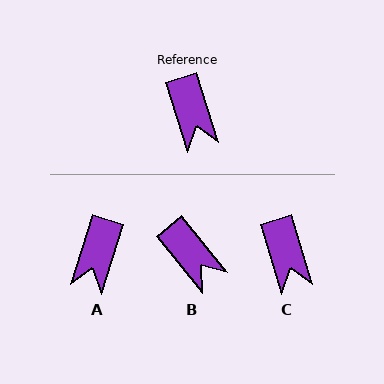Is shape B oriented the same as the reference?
No, it is off by about 22 degrees.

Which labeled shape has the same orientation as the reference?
C.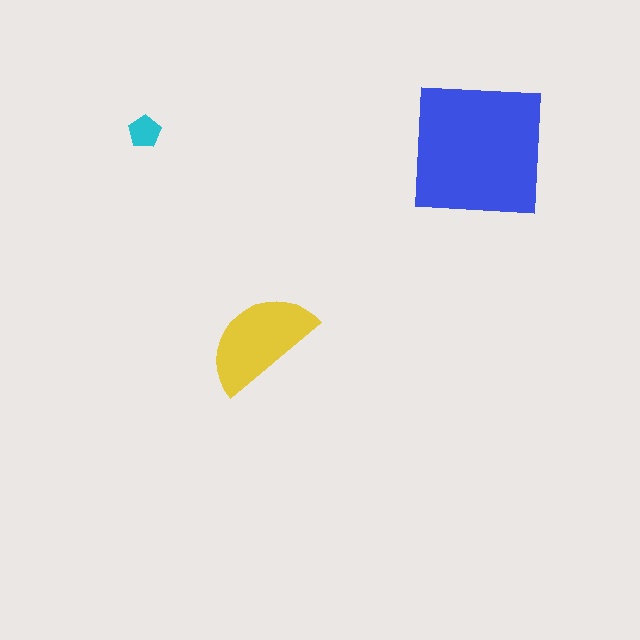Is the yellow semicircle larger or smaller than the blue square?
Smaller.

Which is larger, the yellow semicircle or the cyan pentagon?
The yellow semicircle.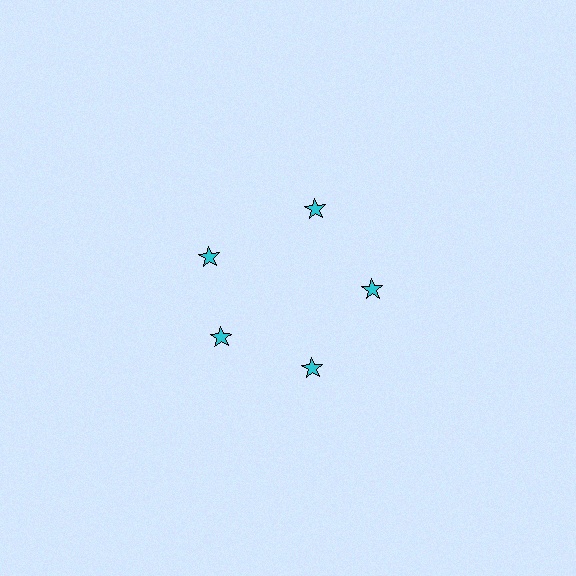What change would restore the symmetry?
The symmetry would be restored by rotating it back into even spacing with its neighbors so that all 5 stars sit at equal angles and equal distance from the center.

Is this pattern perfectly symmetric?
No. The 5 cyan stars are arranged in a ring, but one element near the 10 o'clock position is rotated out of alignment along the ring, breaking the 5-fold rotational symmetry.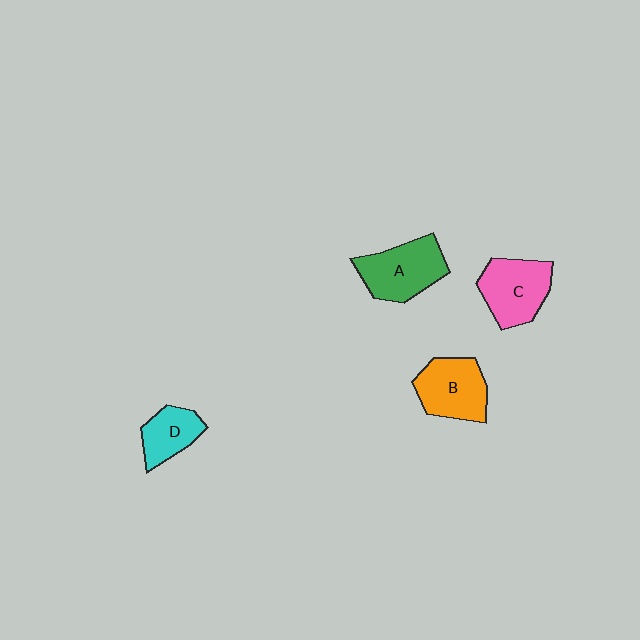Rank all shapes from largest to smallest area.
From largest to smallest: A (green), C (pink), B (orange), D (cyan).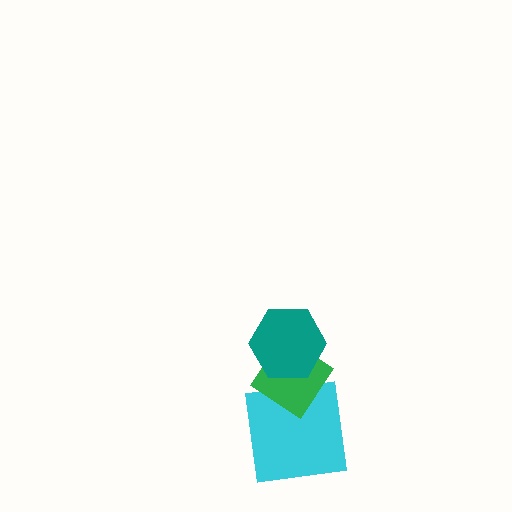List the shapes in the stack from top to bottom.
From top to bottom: the teal hexagon, the green diamond, the cyan square.